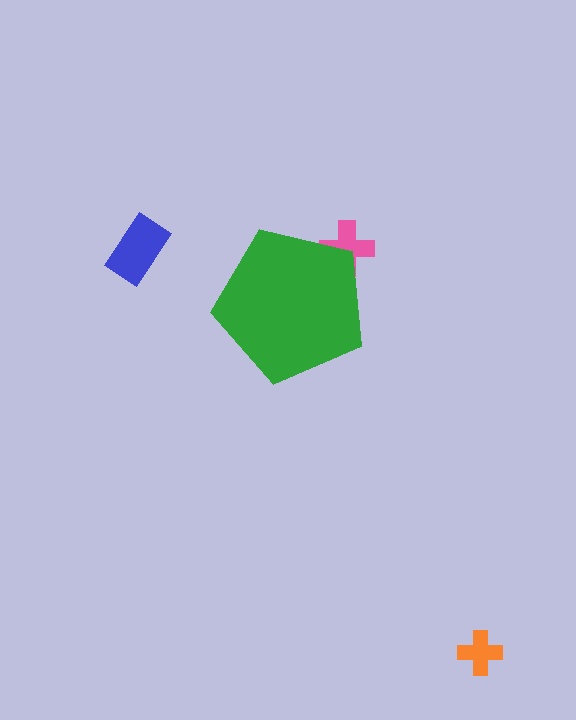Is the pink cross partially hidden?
Yes, the pink cross is partially hidden behind the green pentagon.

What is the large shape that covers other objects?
A green pentagon.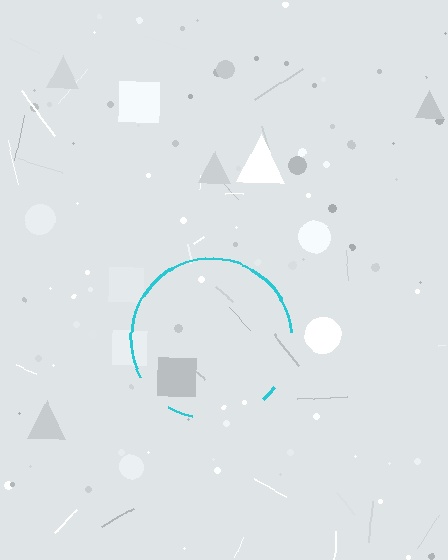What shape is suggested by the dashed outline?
The dashed outline suggests a circle.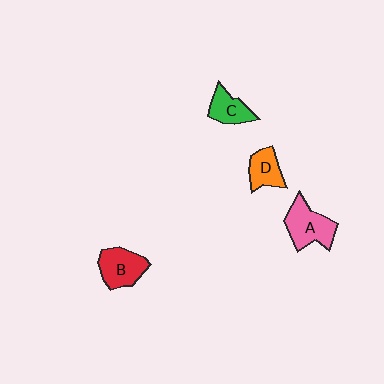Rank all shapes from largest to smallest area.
From largest to smallest: A (pink), B (red), C (green), D (orange).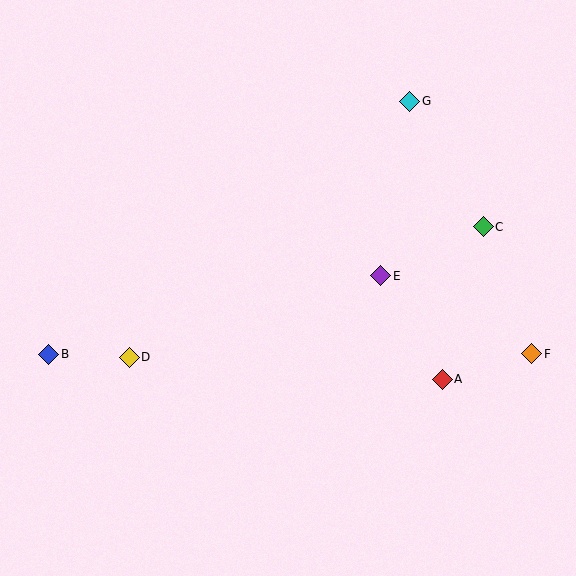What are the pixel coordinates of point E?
Point E is at (381, 276).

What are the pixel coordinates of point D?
Point D is at (129, 357).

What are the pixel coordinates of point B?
Point B is at (49, 354).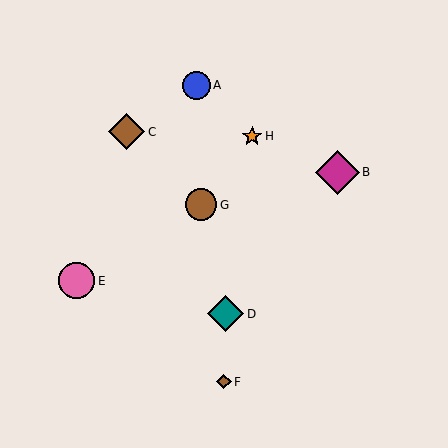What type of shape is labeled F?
Shape F is a brown diamond.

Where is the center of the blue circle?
The center of the blue circle is at (196, 85).